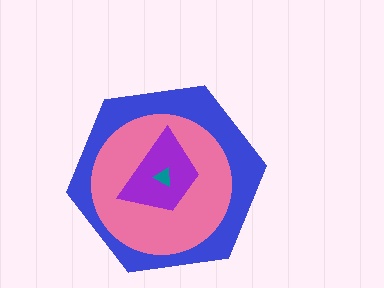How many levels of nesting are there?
4.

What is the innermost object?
The teal triangle.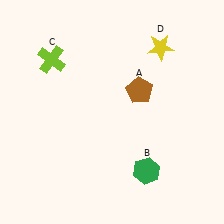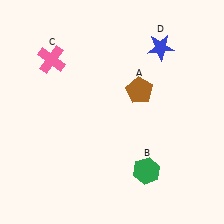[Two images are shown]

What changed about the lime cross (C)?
In Image 1, C is lime. In Image 2, it changed to pink.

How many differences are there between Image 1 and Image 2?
There are 2 differences between the two images.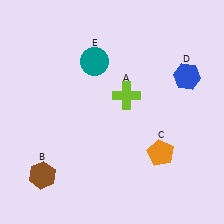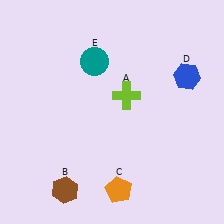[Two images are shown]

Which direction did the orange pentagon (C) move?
The orange pentagon (C) moved left.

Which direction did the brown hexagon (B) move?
The brown hexagon (B) moved right.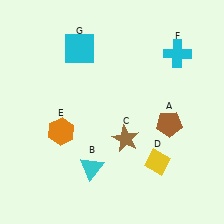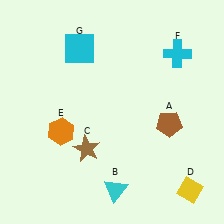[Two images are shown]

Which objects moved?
The objects that moved are: the cyan triangle (B), the brown star (C), the yellow diamond (D).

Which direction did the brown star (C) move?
The brown star (C) moved left.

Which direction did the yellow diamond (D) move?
The yellow diamond (D) moved right.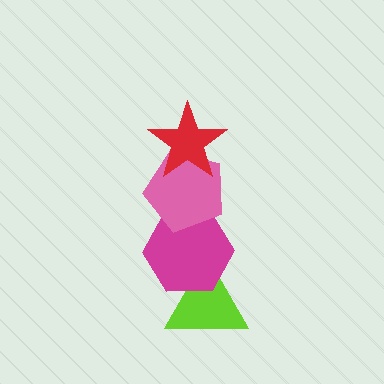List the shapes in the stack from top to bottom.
From top to bottom: the red star, the pink pentagon, the magenta hexagon, the lime triangle.